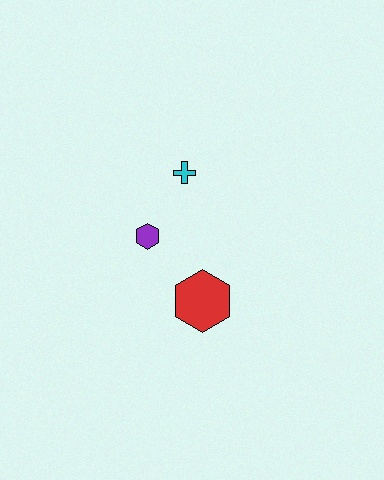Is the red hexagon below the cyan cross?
Yes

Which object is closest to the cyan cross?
The purple hexagon is closest to the cyan cross.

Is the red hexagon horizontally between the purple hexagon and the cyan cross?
No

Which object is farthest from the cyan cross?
The red hexagon is farthest from the cyan cross.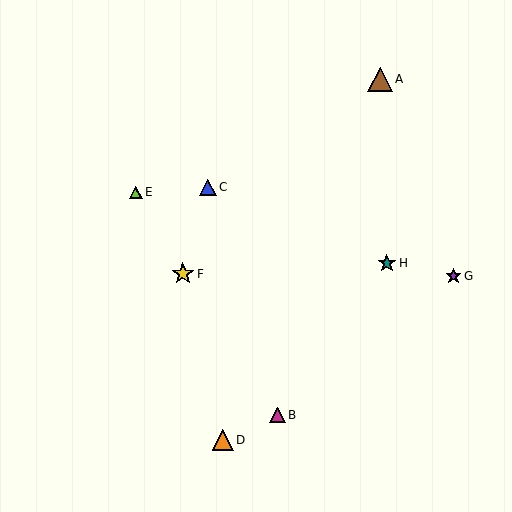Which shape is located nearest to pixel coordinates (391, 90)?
The brown triangle (labeled A) at (380, 79) is nearest to that location.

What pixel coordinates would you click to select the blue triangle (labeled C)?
Click at (208, 187) to select the blue triangle C.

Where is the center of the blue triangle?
The center of the blue triangle is at (208, 187).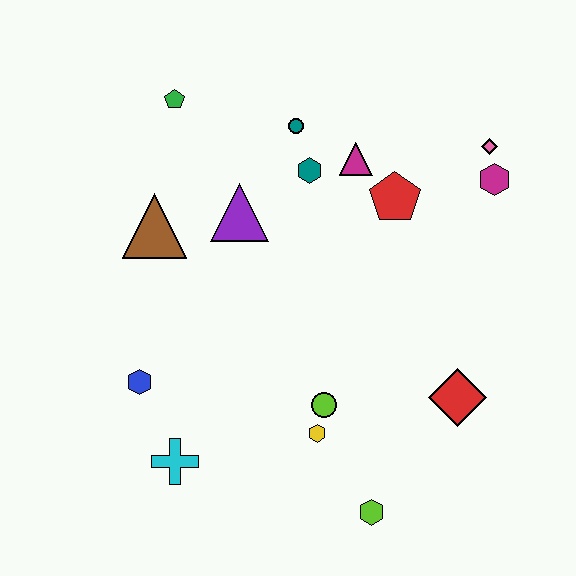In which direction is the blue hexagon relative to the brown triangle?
The blue hexagon is below the brown triangle.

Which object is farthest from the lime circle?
The green pentagon is farthest from the lime circle.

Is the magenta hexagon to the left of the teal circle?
No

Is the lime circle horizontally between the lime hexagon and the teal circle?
Yes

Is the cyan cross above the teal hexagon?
No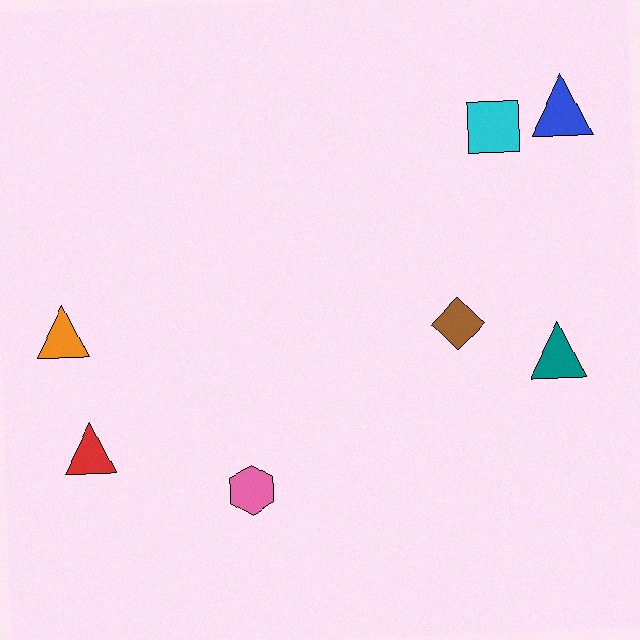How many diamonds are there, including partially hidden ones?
There is 1 diamond.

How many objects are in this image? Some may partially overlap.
There are 7 objects.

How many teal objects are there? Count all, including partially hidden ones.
There is 1 teal object.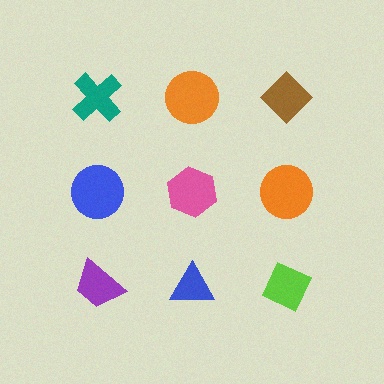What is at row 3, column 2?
A blue triangle.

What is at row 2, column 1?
A blue circle.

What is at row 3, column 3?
A lime diamond.